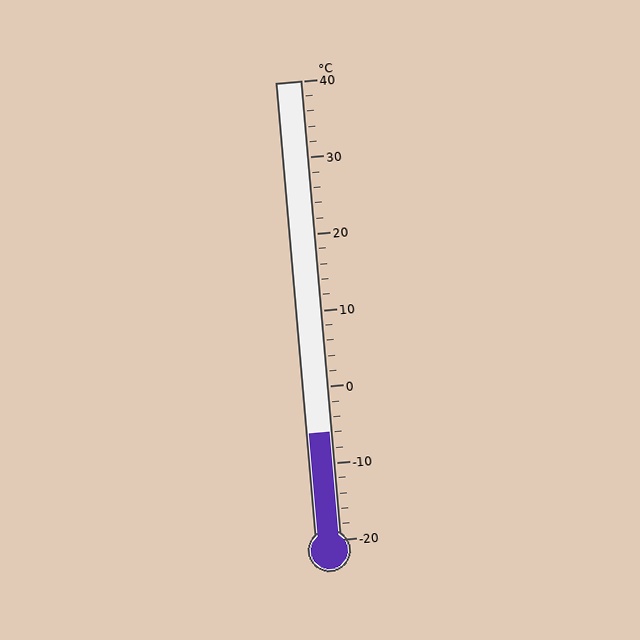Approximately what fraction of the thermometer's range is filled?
The thermometer is filled to approximately 25% of its range.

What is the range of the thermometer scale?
The thermometer scale ranges from -20°C to 40°C.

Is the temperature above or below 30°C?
The temperature is below 30°C.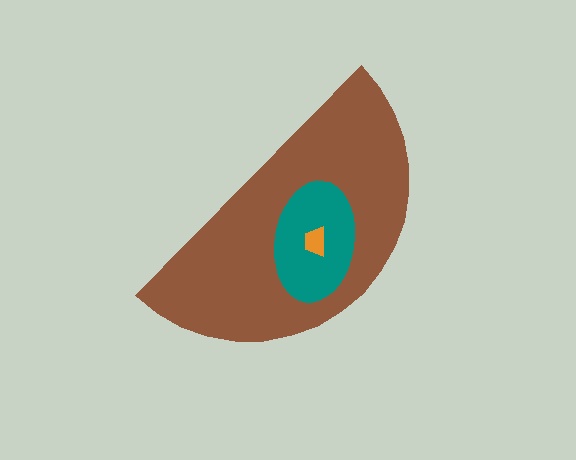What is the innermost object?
The orange trapezoid.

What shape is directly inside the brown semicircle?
The teal ellipse.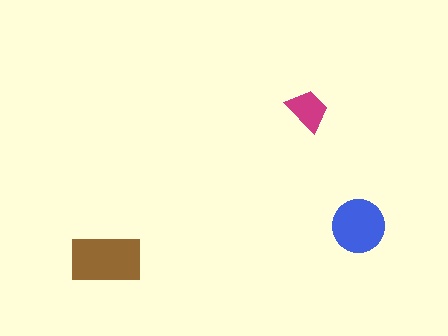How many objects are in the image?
There are 3 objects in the image.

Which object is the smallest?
The magenta trapezoid.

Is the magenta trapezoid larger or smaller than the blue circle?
Smaller.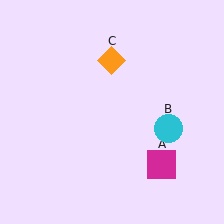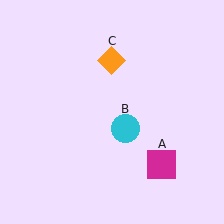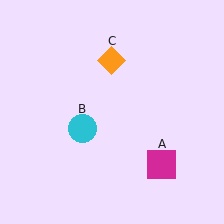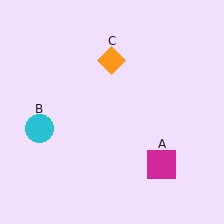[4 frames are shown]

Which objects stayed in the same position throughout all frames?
Magenta square (object A) and orange diamond (object C) remained stationary.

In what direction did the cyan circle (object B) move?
The cyan circle (object B) moved left.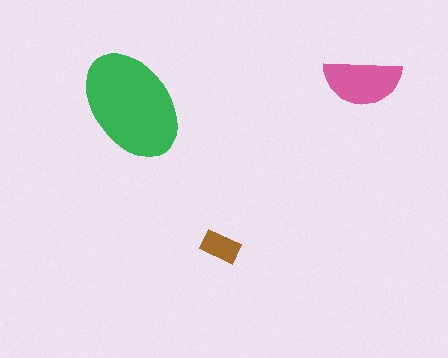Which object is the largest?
The green ellipse.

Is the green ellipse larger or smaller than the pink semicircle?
Larger.